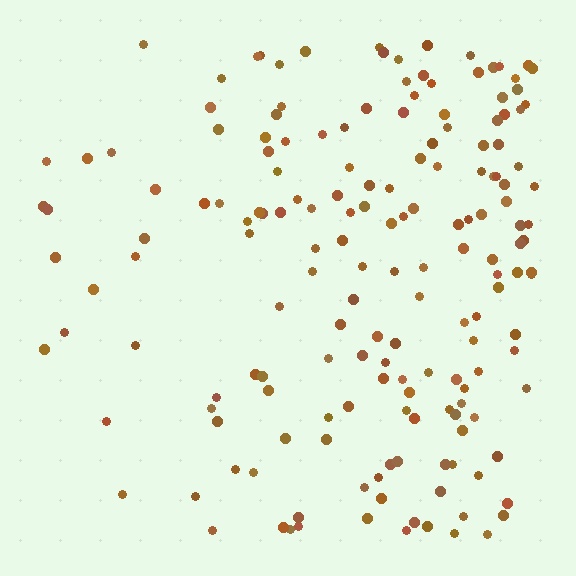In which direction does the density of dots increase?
From left to right, with the right side densest.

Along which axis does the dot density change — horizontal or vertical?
Horizontal.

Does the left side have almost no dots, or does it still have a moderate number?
Still a moderate number, just noticeably fewer than the right.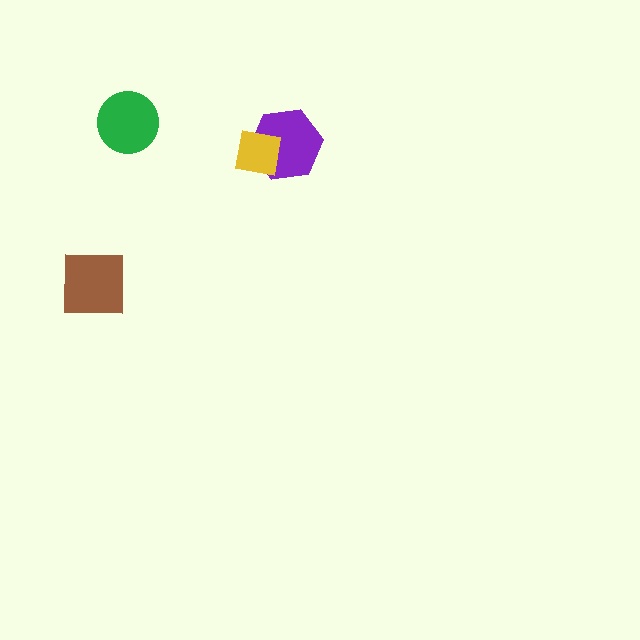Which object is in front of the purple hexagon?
The yellow square is in front of the purple hexagon.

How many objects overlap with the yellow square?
1 object overlaps with the yellow square.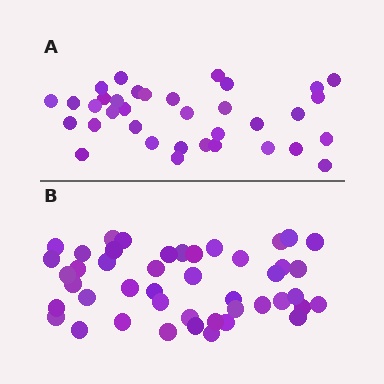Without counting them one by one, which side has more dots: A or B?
Region B (the bottom region) has more dots.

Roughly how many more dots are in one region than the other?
Region B has roughly 10 or so more dots than region A.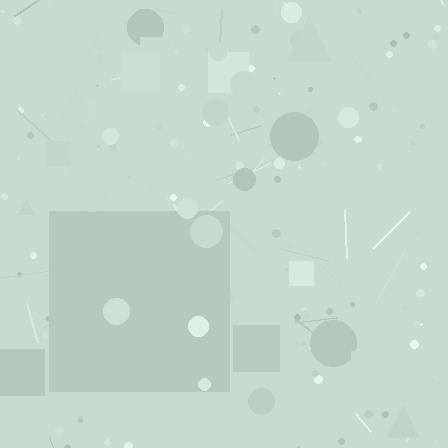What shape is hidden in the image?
A square is hidden in the image.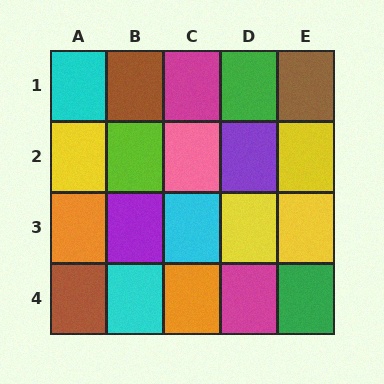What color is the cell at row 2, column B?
Lime.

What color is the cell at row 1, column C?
Magenta.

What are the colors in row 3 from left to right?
Orange, purple, cyan, yellow, yellow.